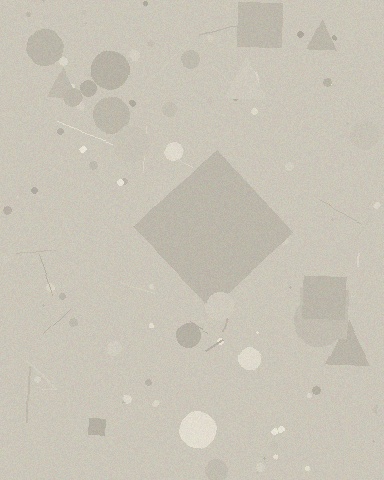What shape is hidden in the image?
A diamond is hidden in the image.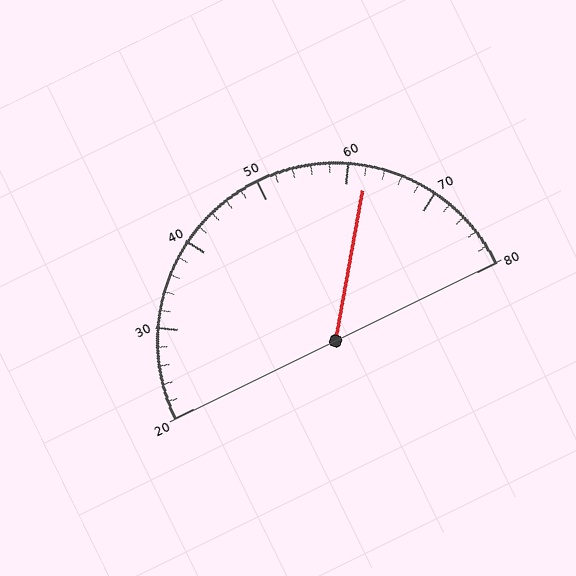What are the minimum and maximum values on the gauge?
The gauge ranges from 20 to 80.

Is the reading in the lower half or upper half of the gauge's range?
The reading is in the upper half of the range (20 to 80).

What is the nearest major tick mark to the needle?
The nearest major tick mark is 60.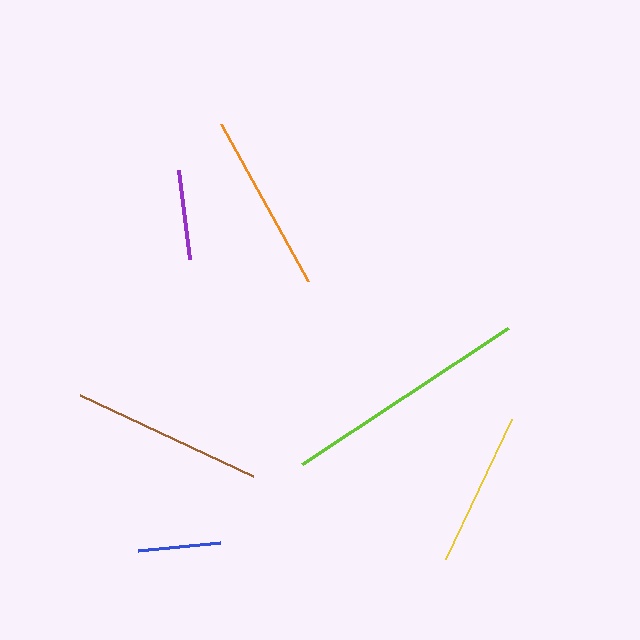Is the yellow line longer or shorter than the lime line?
The lime line is longer than the yellow line.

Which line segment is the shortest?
The blue line is the shortest at approximately 82 pixels.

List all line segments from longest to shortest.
From longest to shortest: lime, brown, orange, yellow, purple, blue.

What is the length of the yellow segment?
The yellow segment is approximately 155 pixels long.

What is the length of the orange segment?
The orange segment is approximately 180 pixels long.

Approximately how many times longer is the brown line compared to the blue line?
The brown line is approximately 2.3 times the length of the blue line.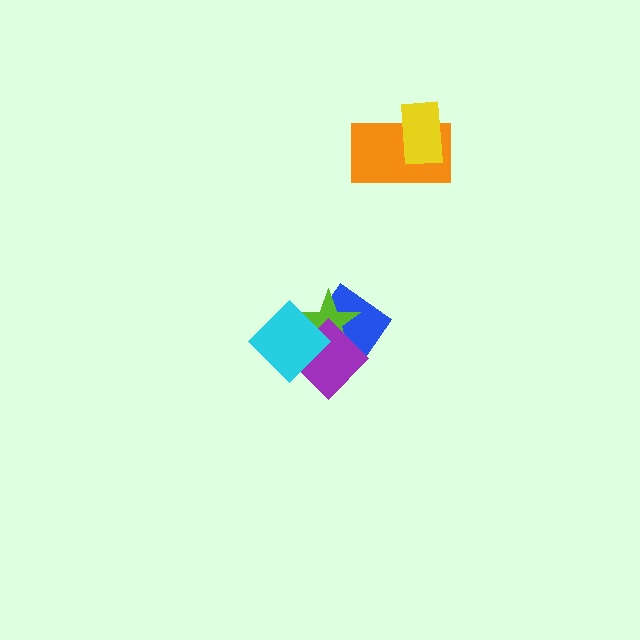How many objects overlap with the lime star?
3 objects overlap with the lime star.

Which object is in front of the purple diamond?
The cyan diamond is in front of the purple diamond.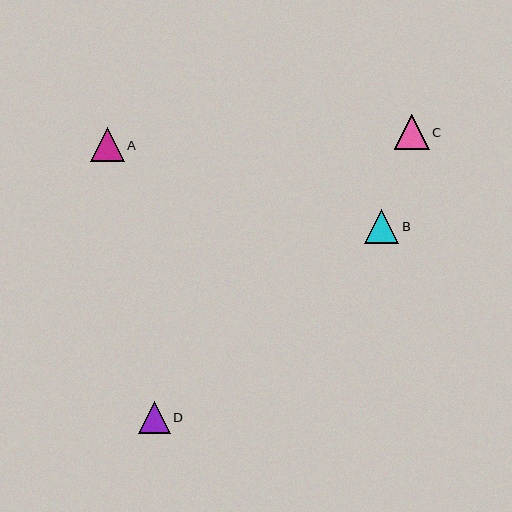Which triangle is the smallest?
Triangle D is the smallest with a size of approximately 32 pixels.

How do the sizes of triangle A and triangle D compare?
Triangle A and triangle D are approximately the same size.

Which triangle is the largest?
Triangle C is the largest with a size of approximately 35 pixels.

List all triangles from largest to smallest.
From largest to smallest: C, B, A, D.